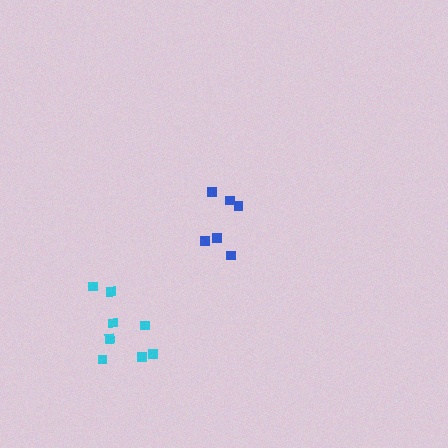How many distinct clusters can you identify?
There are 2 distinct clusters.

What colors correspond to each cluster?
The clusters are colored: blue, cyan.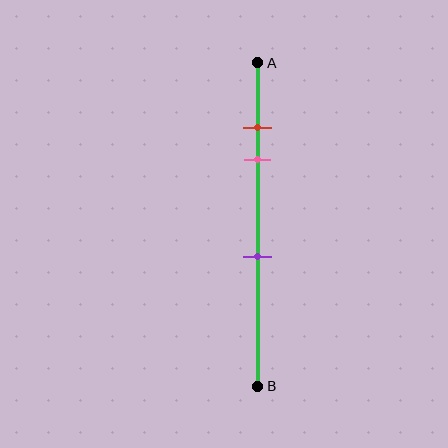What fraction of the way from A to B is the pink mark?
The pink mark is approximately 30% (0.3) of the way from A to B.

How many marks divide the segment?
There are 3 marks dividing the segment.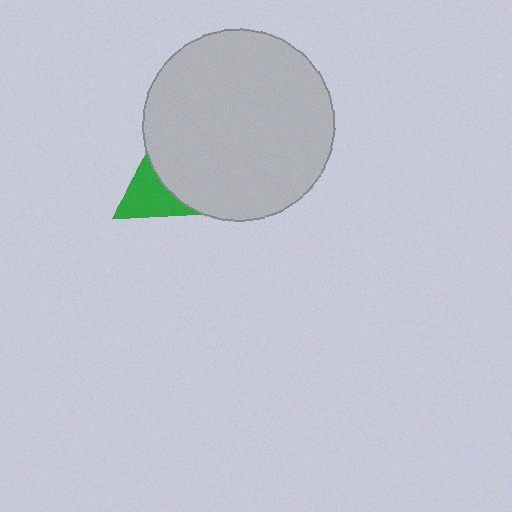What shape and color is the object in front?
The object in front is a light gray circle.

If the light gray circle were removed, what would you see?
You would see the complete green triangle.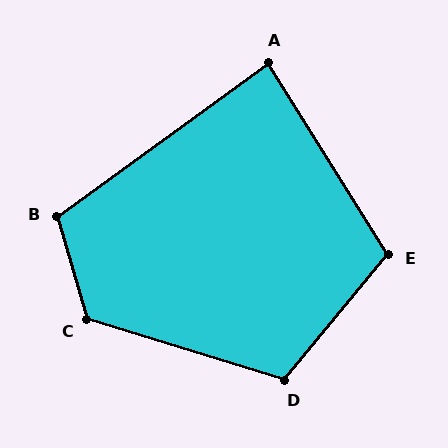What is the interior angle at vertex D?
Approximately 113 degrees (obtuse).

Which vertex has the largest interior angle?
C, at approximately 123 degrees.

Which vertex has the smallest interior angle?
A, at approximately 86 degrees.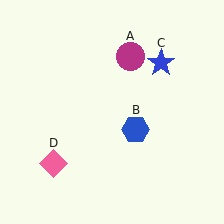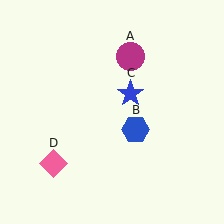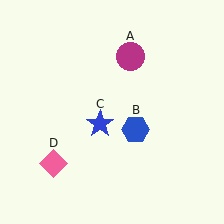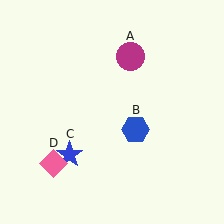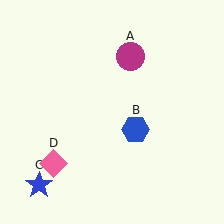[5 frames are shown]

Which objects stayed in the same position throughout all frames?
Magenta circle (object A) and blue hexagon (object B) and pink diamond (object D) remained stationary.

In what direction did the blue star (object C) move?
The blue star (object C) moved down and to the left.